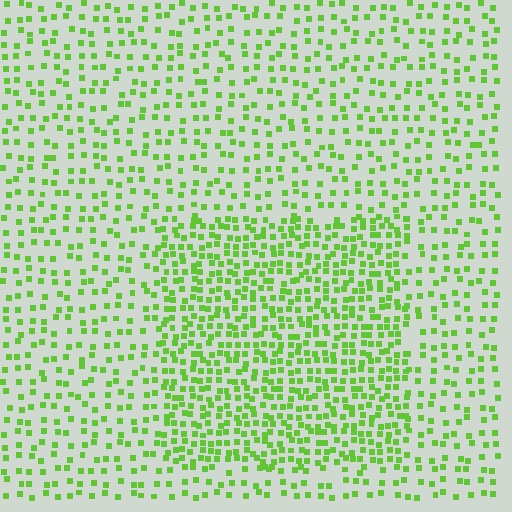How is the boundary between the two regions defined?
The boundary is defined by a change in element density (approximately 2.0x ratio). All elements are the same color, size, and shape.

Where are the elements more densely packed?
The elements are more densely packed inside the rectangle boundary.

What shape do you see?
I see a rectangle.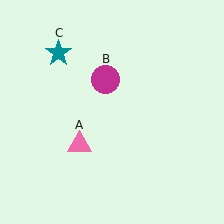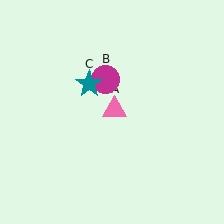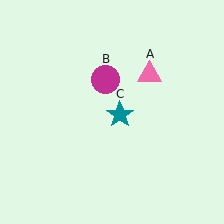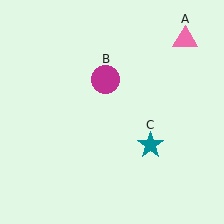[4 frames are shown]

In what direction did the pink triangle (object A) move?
The pink triangle (object A) moved up and to the right.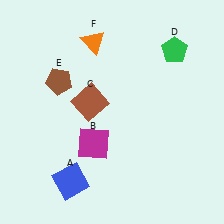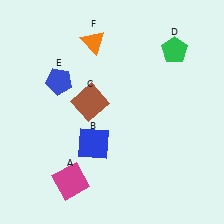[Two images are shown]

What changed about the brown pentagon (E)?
In Image 1, E is brown. In Image 2, it changed to blue.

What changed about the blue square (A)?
In Image 1, A is blue. In Image 2, it changed to magenta.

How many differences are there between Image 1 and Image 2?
There are 3 differences between the two images.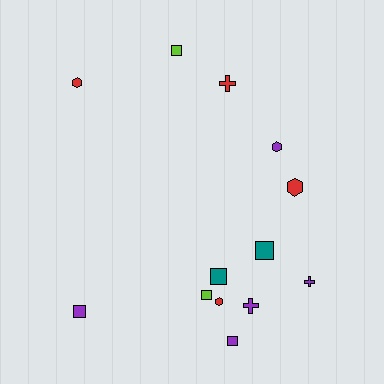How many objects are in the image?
There are 13 objects.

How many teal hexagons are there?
There are no teal hexagons.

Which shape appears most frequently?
Square, with 6 objects.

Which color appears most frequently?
Purple, with 5 objects.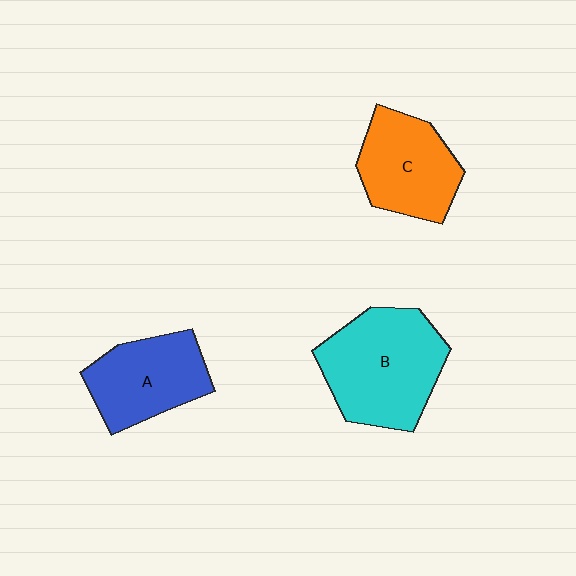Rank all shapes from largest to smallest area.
From largest to smallest: B (cyan), C (orange), A (blue).